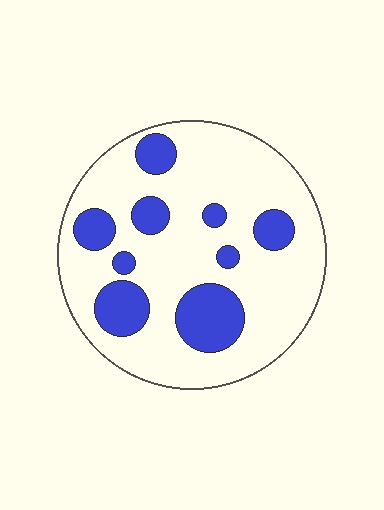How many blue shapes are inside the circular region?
9.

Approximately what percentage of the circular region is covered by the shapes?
Approximately 25%.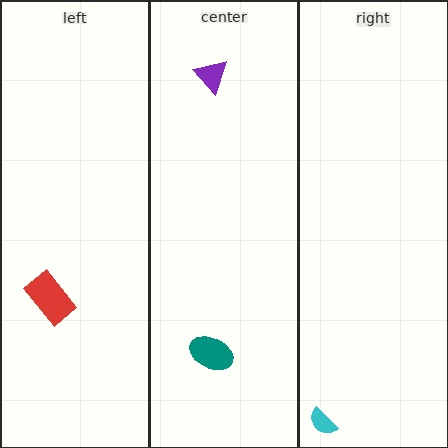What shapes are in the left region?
The red rectangle.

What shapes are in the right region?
The cyan semicircle.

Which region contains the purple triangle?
The center region.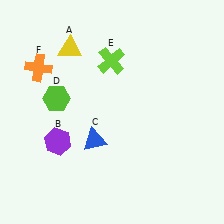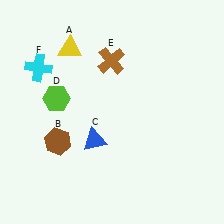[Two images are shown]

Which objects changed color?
B changed from purple to brown. E changed from lime to brown. F changed from orange to cyan.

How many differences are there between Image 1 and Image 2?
There are 3 differences between the two images.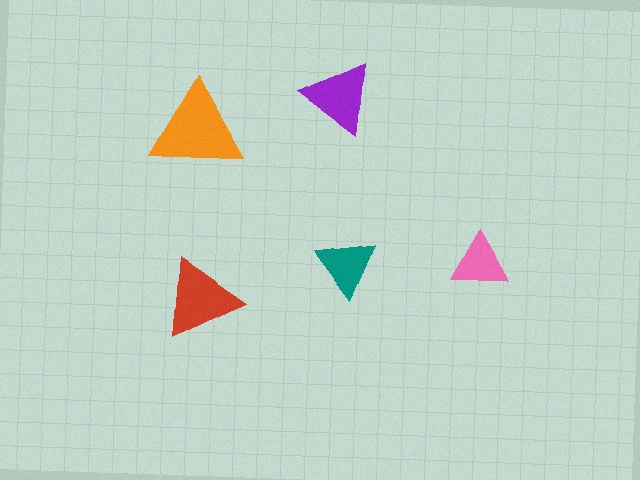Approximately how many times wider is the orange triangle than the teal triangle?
About 1.5 times wider.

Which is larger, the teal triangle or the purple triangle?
The purple one.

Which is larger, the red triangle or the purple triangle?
The red one.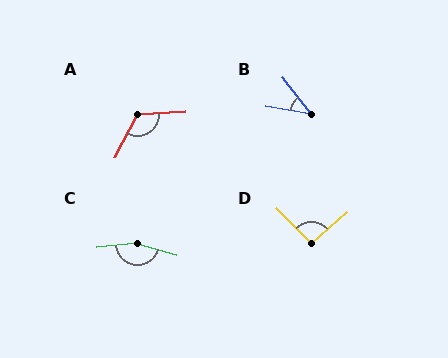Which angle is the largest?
C, at approximately 159 degrees.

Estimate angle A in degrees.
Approximately 122 degrees.